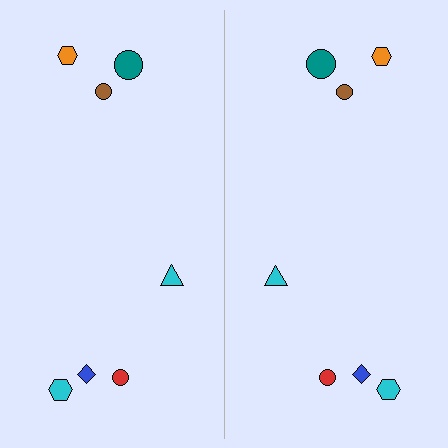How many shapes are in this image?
There are 14 shapes in this image.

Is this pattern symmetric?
Yes, this pattern has bilateral (reflection) symmetry.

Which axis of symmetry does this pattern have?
The pattern has a vertical axis of symmetry running through the center of the image.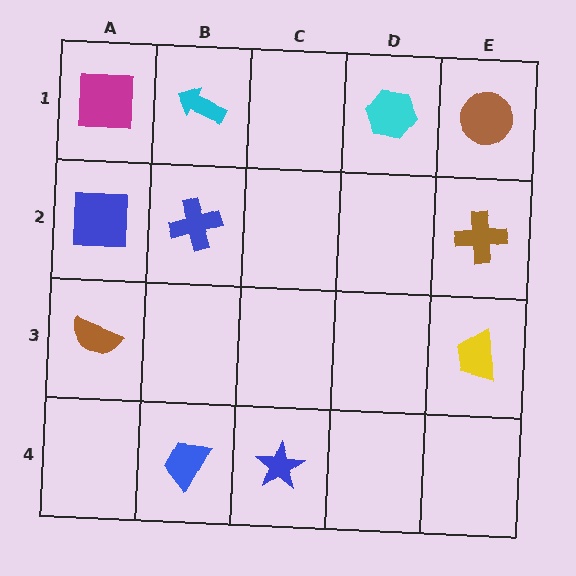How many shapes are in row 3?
2 shapes.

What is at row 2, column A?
A blue square.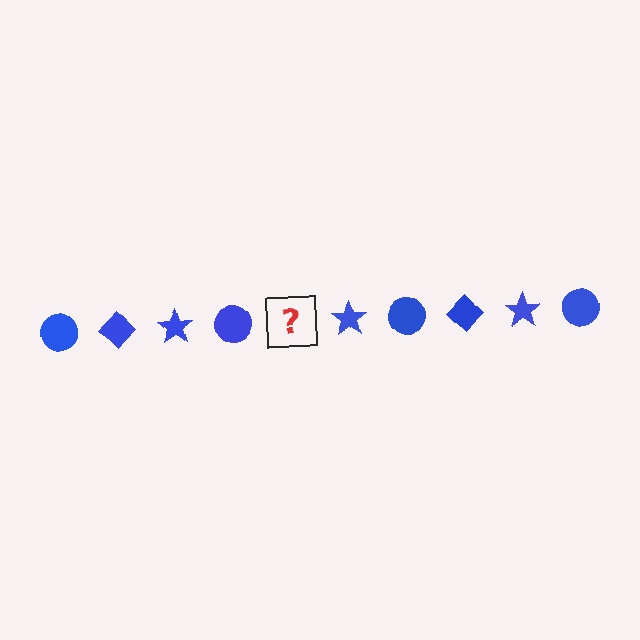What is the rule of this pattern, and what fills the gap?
The rule is that the pattern cycles through circle, diamond, star shapes in blue. The gap should be filled with a blue diamond.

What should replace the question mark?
The question mark should be replaced with a blue diamond.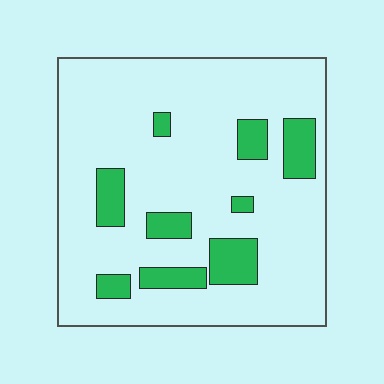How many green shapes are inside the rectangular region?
9.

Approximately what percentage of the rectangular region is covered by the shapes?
Approximately 15%.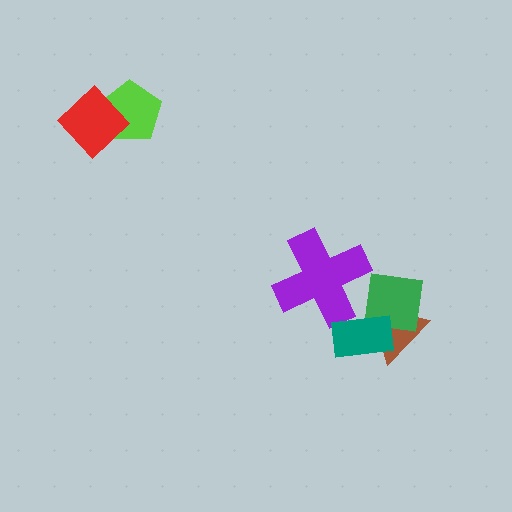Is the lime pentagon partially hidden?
Yes, it is partially covered by another shape.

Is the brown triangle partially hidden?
Yes, it is partially covered by another shape.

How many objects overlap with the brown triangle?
2 objects overlap with the brown triangle.